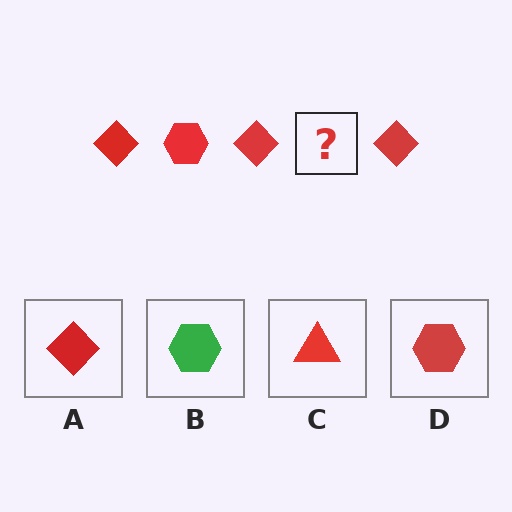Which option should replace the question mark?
Option D.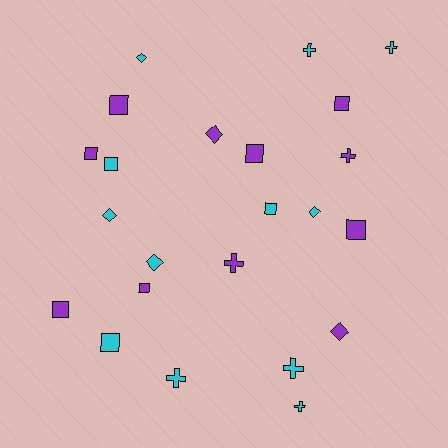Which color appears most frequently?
Cyan, with 12 objects.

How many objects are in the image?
There are 23 objects.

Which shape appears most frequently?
Square, with 10 objects.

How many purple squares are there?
There are 7 purple squares.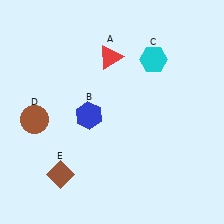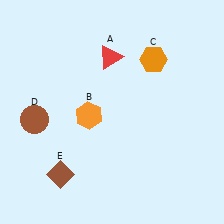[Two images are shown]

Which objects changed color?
B changed from blue to orange. C changed from cyan to orange.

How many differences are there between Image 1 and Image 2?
There are 2 differences between the two images.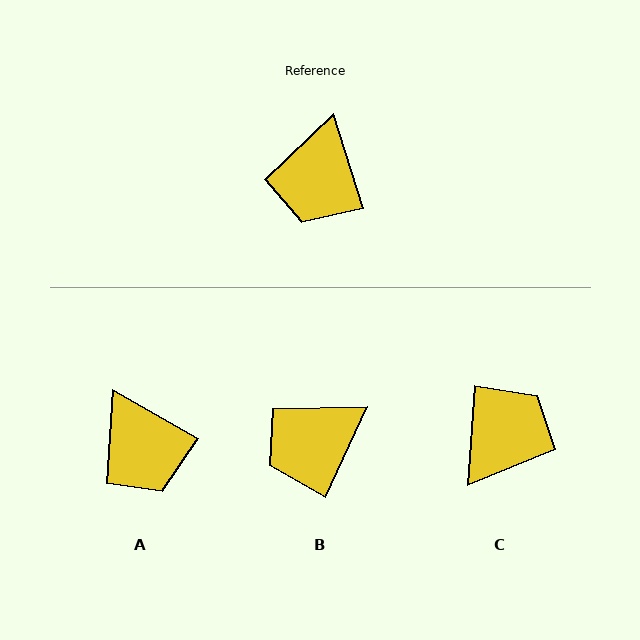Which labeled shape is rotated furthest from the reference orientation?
C, about 158 degrees away.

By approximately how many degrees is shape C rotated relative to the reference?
Approximately 158 degrees counter-clockwise.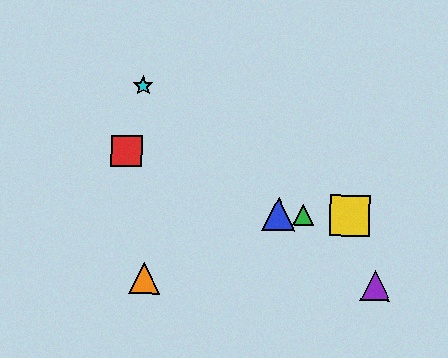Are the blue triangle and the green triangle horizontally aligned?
Yes, both are at y≈214.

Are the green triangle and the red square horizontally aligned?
No, the green triangle is at y≈215 and the red square is at y≈151.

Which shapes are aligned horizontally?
The blue triangle, the green triangle, the yellow square are aligned horizontally.